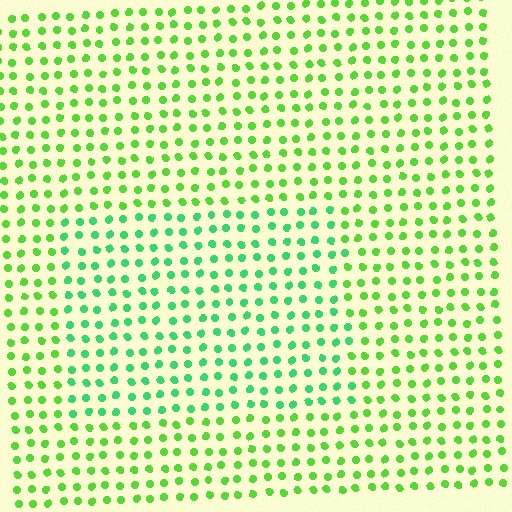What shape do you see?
I see a rectangle.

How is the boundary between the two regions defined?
The boundary is defined purely by a slight shift in hue (about 31 degrees). Spacing, size, and orientation are identical on both sides.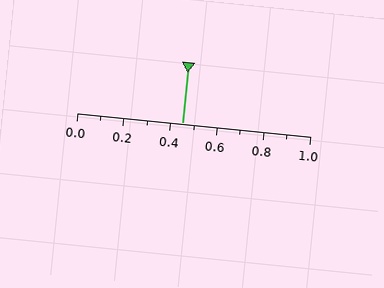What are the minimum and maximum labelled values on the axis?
The axis runs from 0.0 to 1.0.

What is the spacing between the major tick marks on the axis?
The major ticks are spaced 0.2 apart.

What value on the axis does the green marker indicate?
The marker indicates approximately 0.45.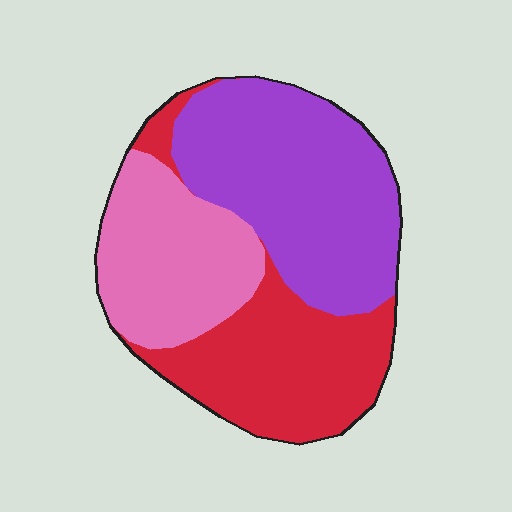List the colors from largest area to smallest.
From largest to smallest: purple, red, pink.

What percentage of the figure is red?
Red takes up about one third (1/3) of the figure.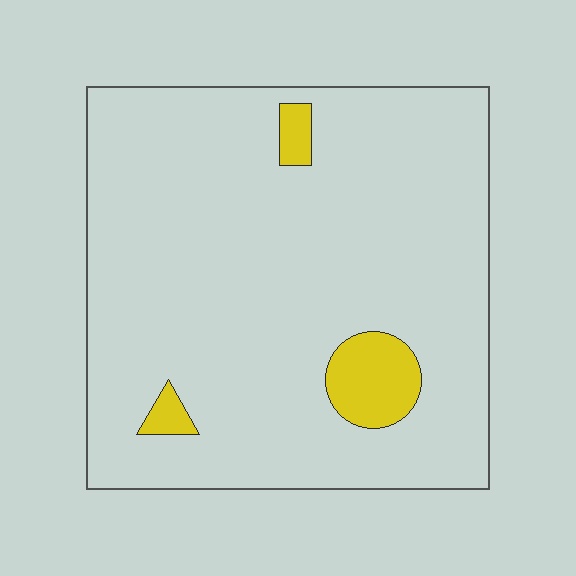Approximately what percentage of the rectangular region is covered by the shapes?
Approximately 5%.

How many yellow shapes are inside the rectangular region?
3.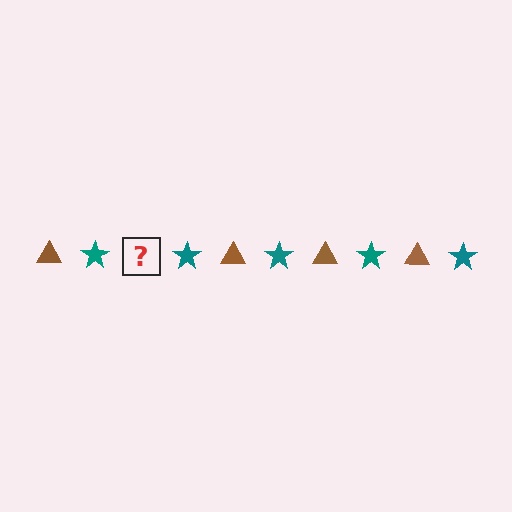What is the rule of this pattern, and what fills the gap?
The rule is that the pattern alternates between brown triangle and teal star. The gap should be filled with a brown triangle.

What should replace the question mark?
The question mark should be replaced with a brown triangle.